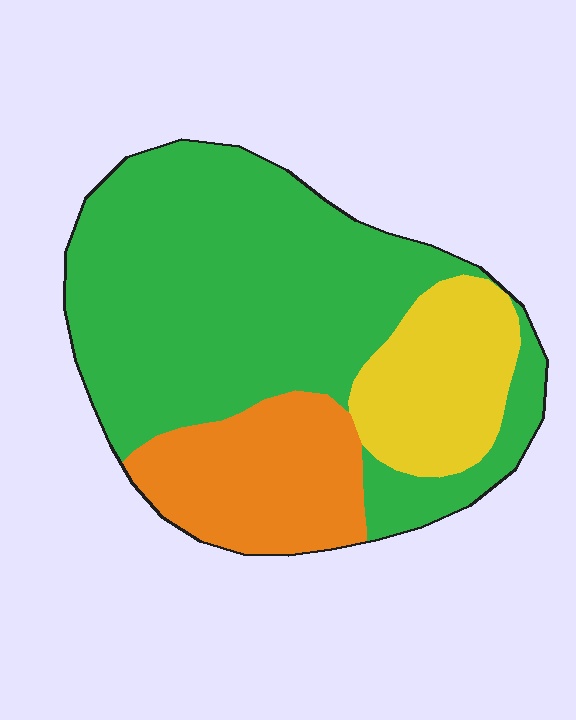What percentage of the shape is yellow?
Yellow takes up about one sixth (1/6) of the shape.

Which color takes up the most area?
Green, at roughly 65%.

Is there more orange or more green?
Green.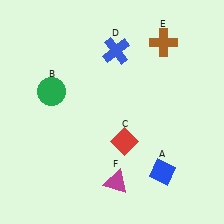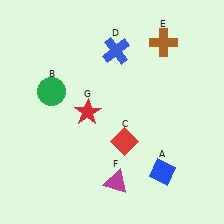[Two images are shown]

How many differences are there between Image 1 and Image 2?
There is 1 difference between the two images.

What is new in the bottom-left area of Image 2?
A red star (G) was added in the bottom-left area of Image 2.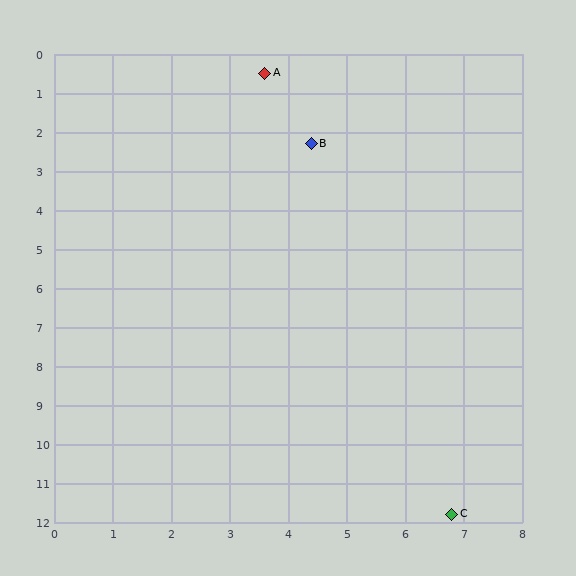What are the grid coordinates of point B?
Point B is at approximately (4.4, 2.3).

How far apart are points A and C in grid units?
Points A and C are about 11.7 grid units apart.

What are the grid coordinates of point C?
Point C is at approximately (6.8, 11.8).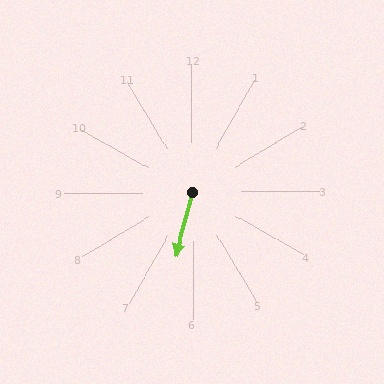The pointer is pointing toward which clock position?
Roughly 7 o'clock.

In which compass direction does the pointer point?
South.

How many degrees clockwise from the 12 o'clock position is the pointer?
Approximately 195 degrees.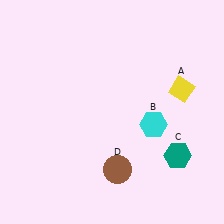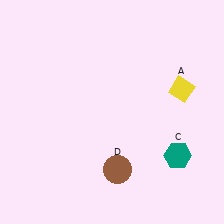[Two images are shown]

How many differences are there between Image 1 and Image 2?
There is 1 difference between the two images.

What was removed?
The cyan hexagon (B) was removed in Image 2.